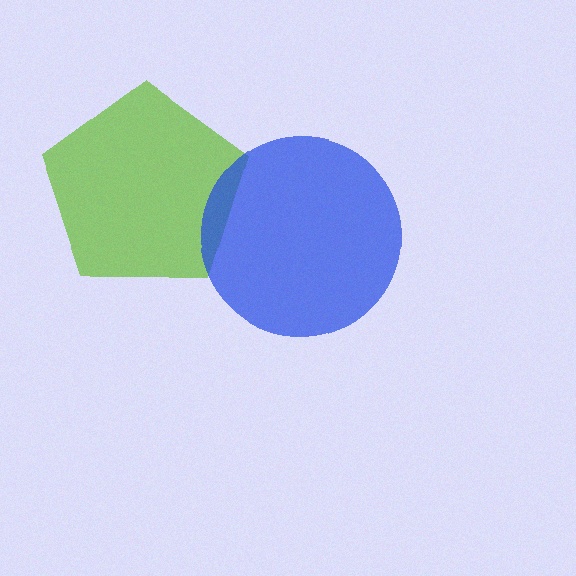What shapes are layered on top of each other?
The layered shapes are: a lime pentagon, a blue circle.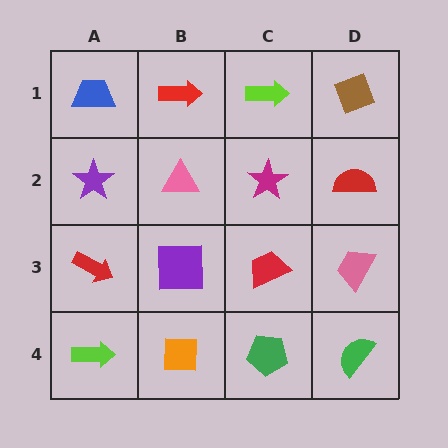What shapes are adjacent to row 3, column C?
A magenta star (row 2, column C), a green pentagon (row 4, column C), a purple square (row 3, column B), a pink trapezoid (row 3, column D).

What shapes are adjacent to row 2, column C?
A lime arrow (row 1, column C), a red trapezoid (row 3, column C), a pink triangle (row 2, column B), a red semicircle (row 2, column D).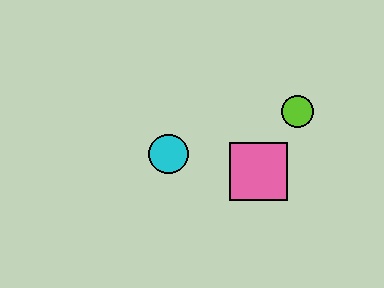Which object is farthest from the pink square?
The cyan circle is farthest from the pink square.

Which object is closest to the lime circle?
The pink square is closest to the lime circle.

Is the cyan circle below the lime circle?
Yes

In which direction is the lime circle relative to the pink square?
The lime circle is above the pink square.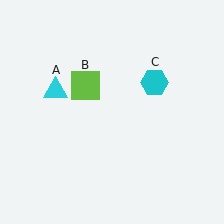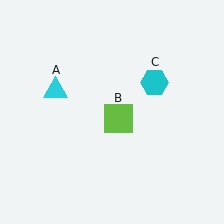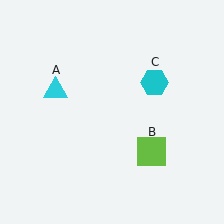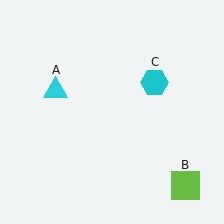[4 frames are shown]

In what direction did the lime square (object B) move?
The lime square (object B) moved down and to the right.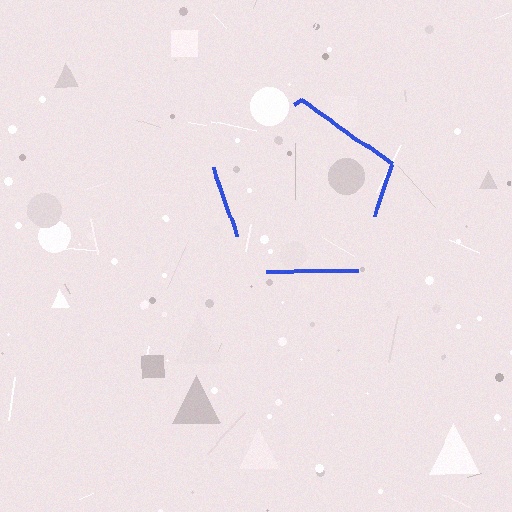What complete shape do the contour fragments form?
The contour fragments form a pentagon.